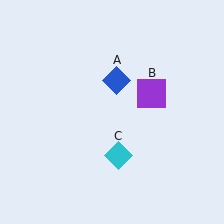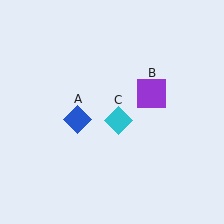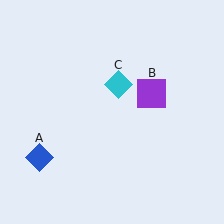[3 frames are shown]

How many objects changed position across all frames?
2 objects changed position: blue diamond (object A), cyan diamond (object C).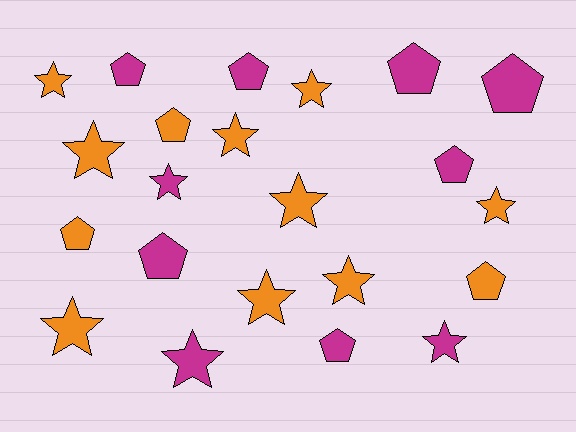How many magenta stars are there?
There are 3 magenta stars.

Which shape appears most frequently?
Star, with 12 objects.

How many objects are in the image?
There are 22 objects.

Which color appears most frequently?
Orange, with 12 objects.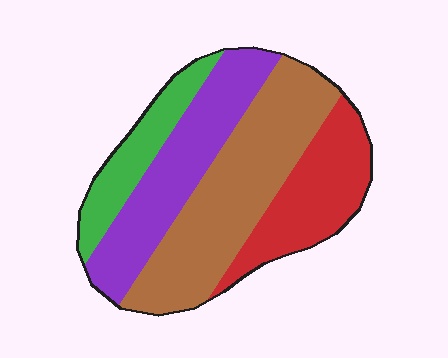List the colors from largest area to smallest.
From largest to smallest: brown, purple, red, green.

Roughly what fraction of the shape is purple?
Purple covers 27% of the shape.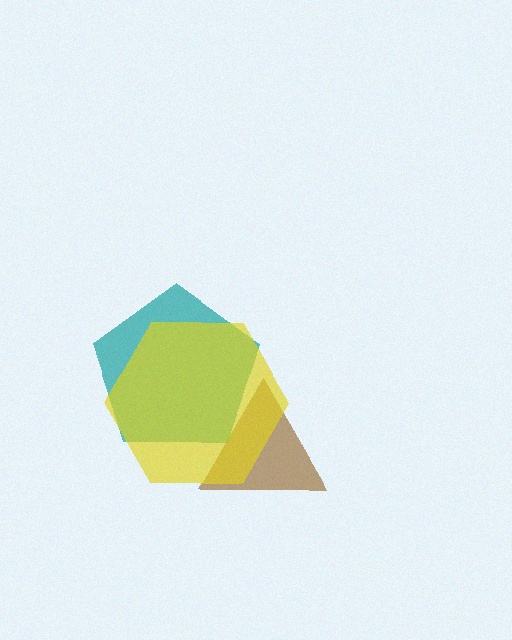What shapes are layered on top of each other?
The layered shapes are: a teal pentagon, a brown triangle, a yellow hexagon.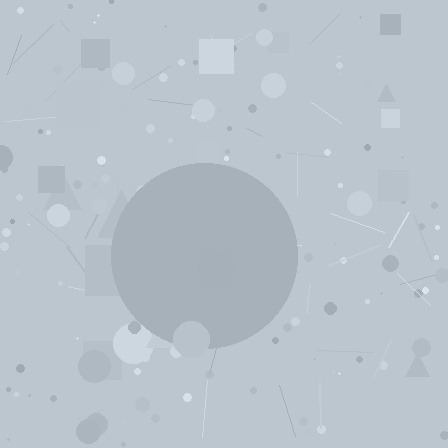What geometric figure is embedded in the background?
A circle is embedded in the background.